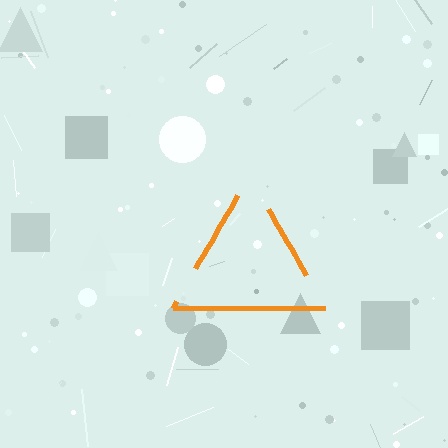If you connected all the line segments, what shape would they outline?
They would outline a triangle.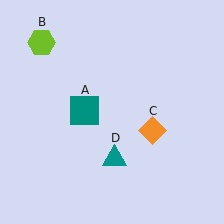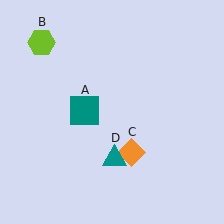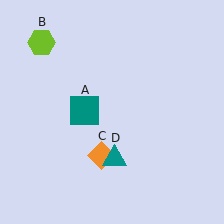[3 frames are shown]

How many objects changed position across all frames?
1 object changed position: orange diamond (object C).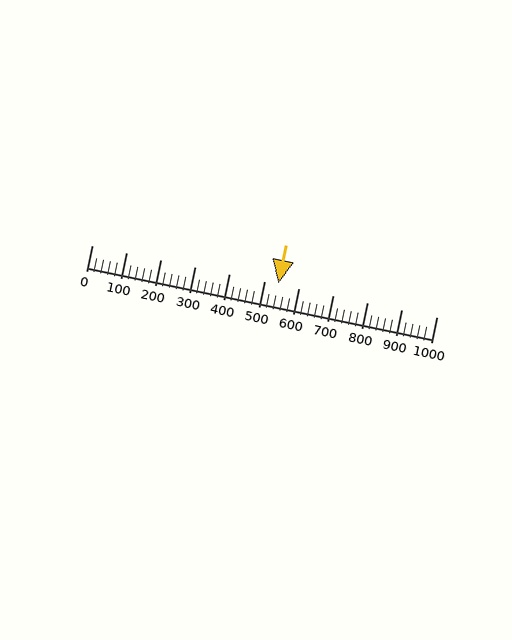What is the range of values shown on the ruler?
The ruler shows values from 0 to 1000.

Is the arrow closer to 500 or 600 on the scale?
The arrow is closer to 500.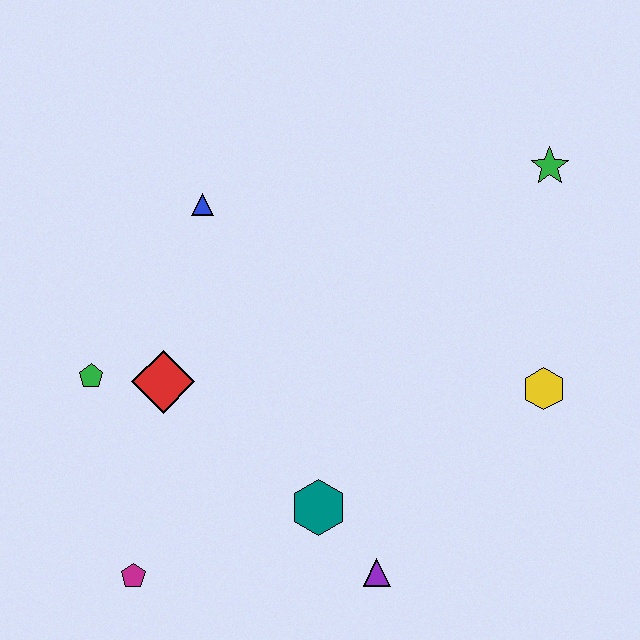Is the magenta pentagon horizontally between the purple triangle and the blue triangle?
No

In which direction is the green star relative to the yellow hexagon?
The green star is above the yellow hexagon.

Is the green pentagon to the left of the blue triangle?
Yes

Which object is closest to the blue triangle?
The red diamond is closest to the blue triangle.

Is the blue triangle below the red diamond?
No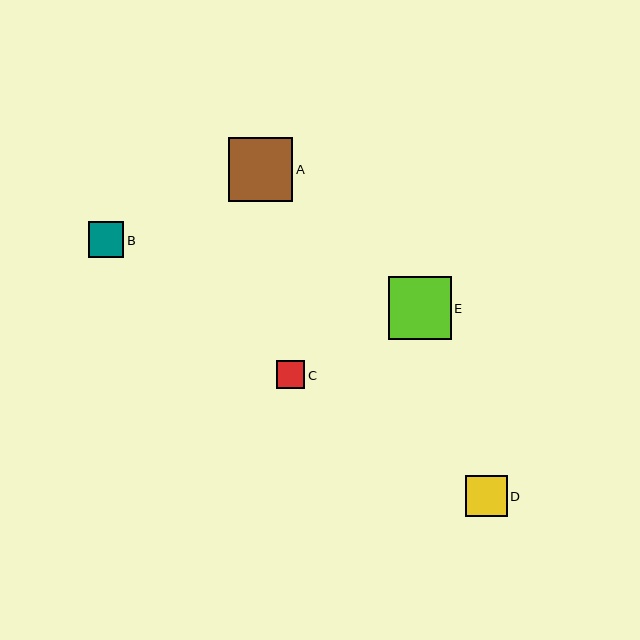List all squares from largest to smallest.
From largest to smallest: A, E, D, B, C.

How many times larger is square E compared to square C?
Square E is approximately 2.3 times the size of square C.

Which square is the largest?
Square A is the largest with a size of approximately 64 pixels.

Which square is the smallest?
Square C is the smallest with a size of approximately 28 pixels.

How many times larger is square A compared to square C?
Square A is approximately 2.3 times the size of square C.